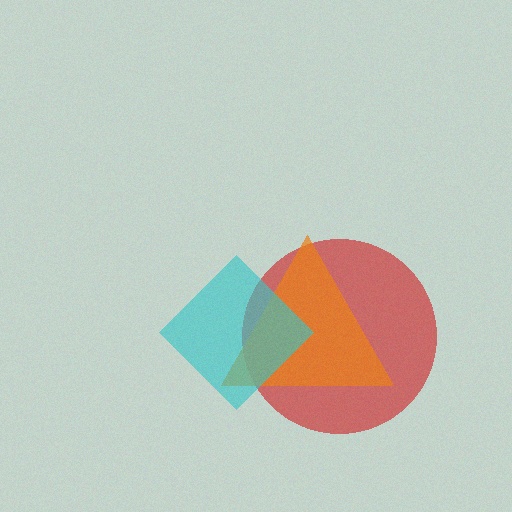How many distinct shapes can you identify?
There are 3 distinct shapes: a red circle, an orange triangle, a cyan diamond.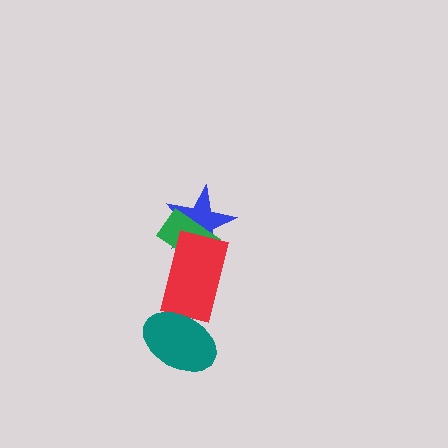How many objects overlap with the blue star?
2 objects overlap with the blue star.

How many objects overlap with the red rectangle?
3 objects overlap with the red rectangle.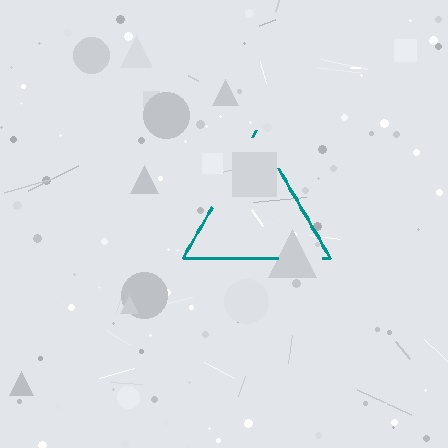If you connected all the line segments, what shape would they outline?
They would outline a triangle.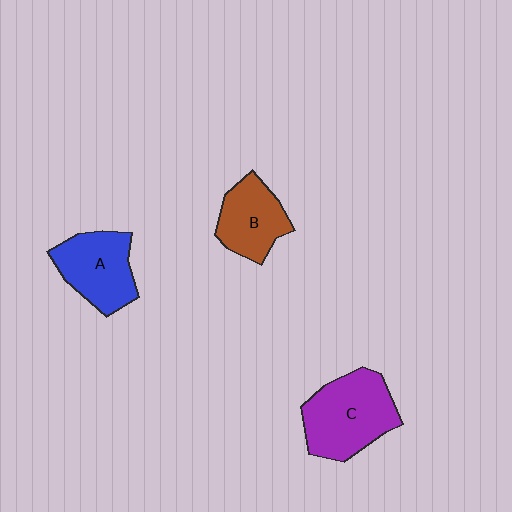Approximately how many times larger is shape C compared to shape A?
Approximately 1.2 times.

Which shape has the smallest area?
Shape B (brown).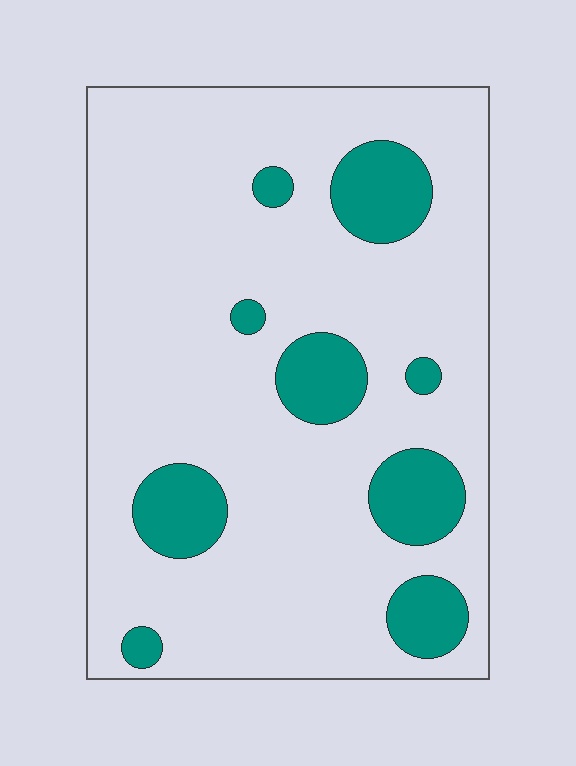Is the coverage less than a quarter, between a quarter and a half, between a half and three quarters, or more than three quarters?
Less than a quarter.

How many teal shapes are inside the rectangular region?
9.